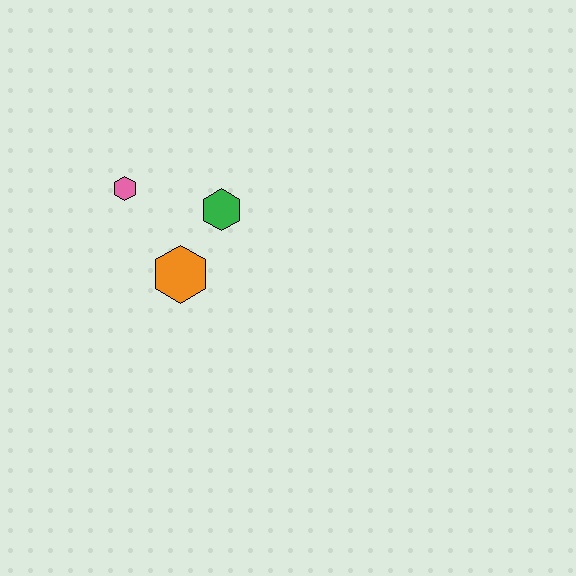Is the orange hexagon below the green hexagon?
Yes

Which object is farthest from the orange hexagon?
The pink hexagon is farthest from the orange hexagon.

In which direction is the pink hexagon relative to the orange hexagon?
The pink hexagon is above the orange hexagon.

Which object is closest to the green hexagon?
The orange hexagon is closest to the green hexagon.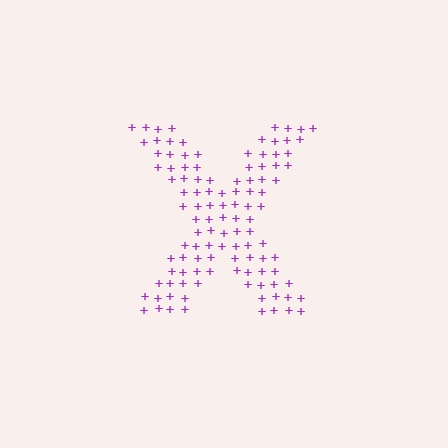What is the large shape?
The large shape is the letter X.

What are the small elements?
The small elements are plus signs.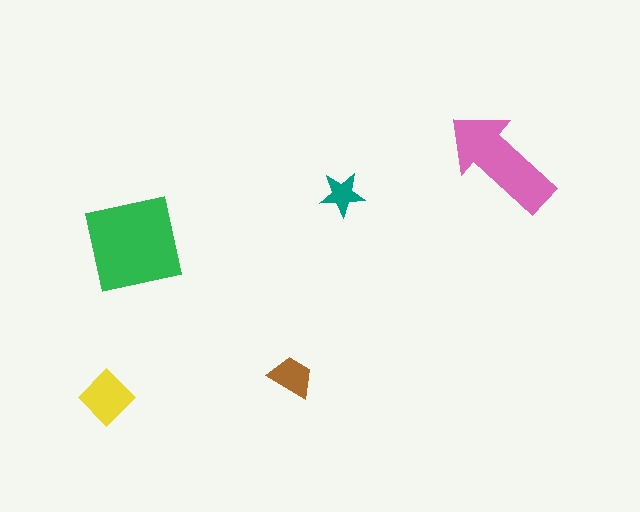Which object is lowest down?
The yellow diamond is bottommost.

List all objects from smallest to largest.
The teal star, the brown trapezoid, the yellow diamond, the pink arrow, the green square.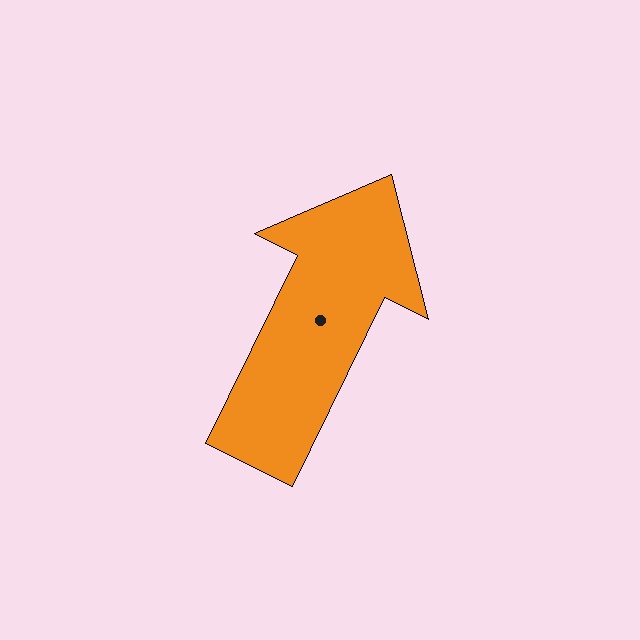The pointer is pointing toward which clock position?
Roughly 1 o'clock.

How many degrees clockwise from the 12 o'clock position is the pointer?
Approximately 26 degrees.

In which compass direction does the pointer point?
Northeast.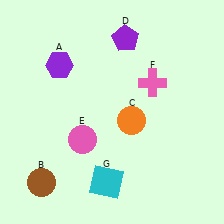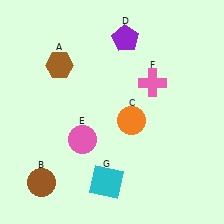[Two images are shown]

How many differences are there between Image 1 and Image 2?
There is 1 difference between the two images.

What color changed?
The hexagon (A) changed from purple in Image 1 to brown in Image 2.